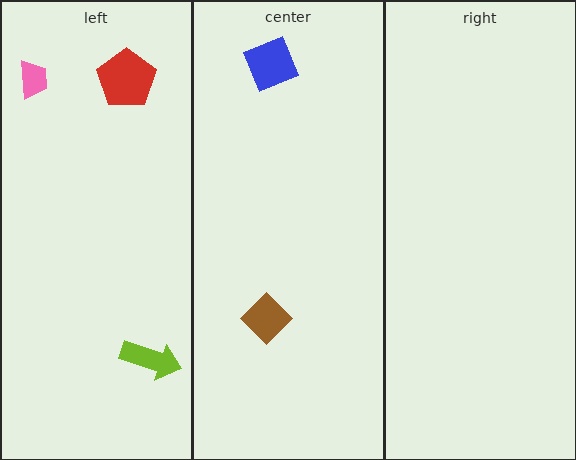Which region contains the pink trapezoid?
The left region.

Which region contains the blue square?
The center region.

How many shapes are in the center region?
2.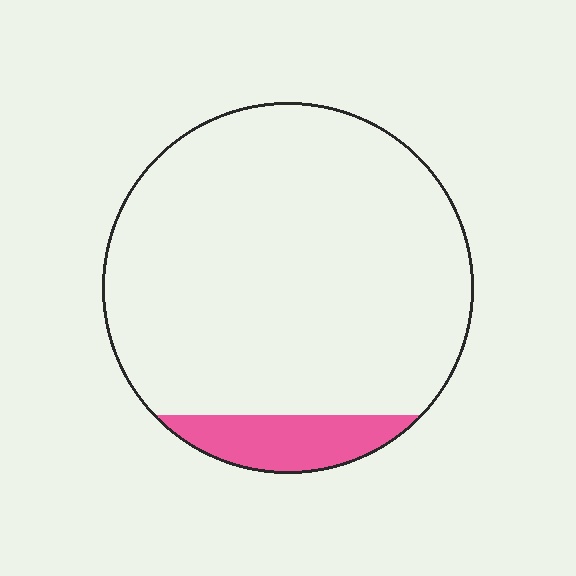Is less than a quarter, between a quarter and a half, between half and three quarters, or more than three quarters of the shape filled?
Less than a quarter.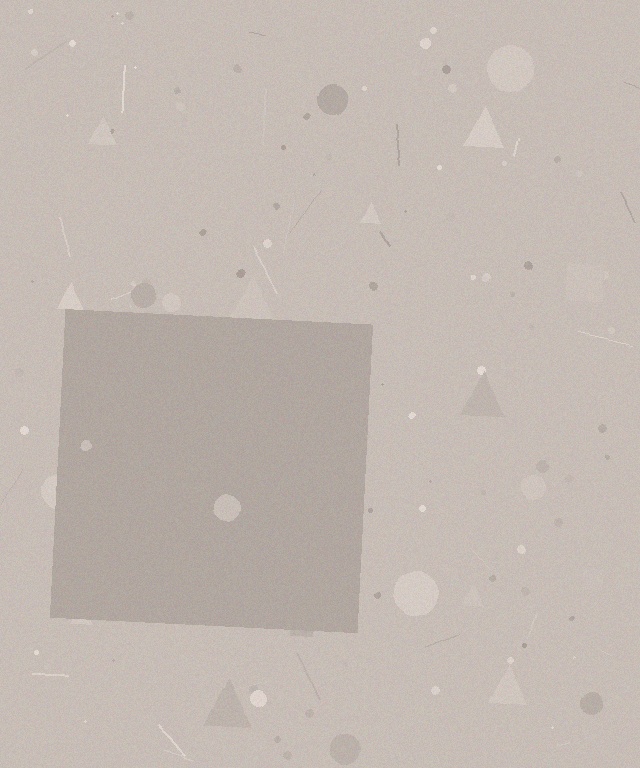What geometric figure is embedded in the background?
A square is embedded in the background.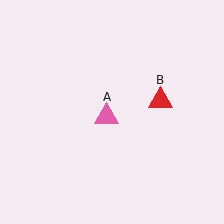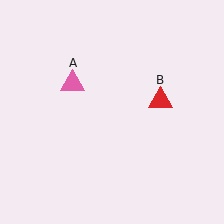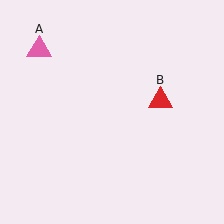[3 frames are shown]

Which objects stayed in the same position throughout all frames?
Red triangle (object B) remained stationary.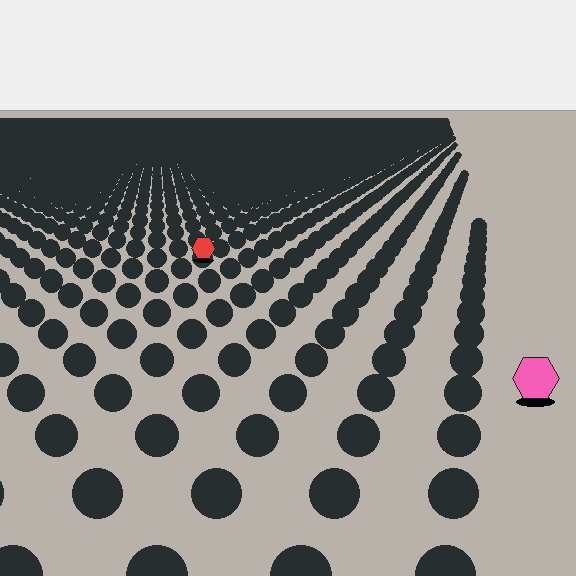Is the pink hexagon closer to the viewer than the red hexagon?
Yes. The pink hexagon is closer — you can tell from the texture gradient: the ground texture is coarser near it.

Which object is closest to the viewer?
The pink hexagon is closest. The texture marks near it are larger and more spread out.